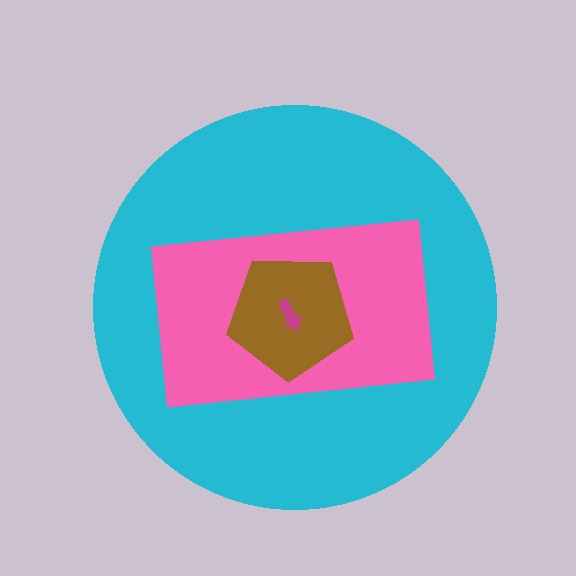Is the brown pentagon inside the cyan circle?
Yes.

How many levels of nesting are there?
4.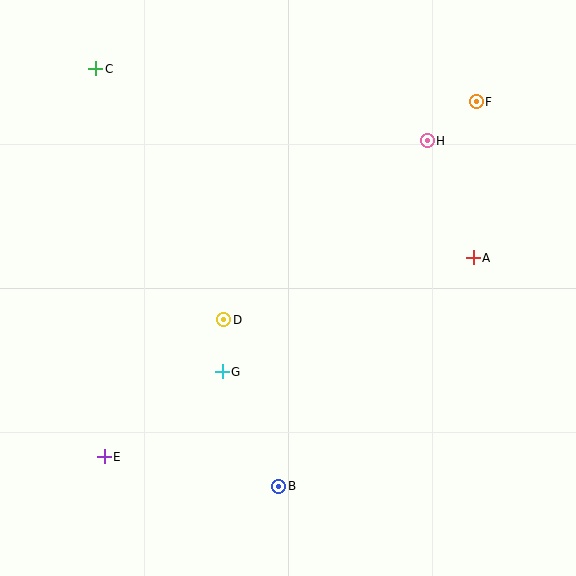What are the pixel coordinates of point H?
Point H is at (427, 141).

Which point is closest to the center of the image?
Point D at (224, 320) is closest to the center.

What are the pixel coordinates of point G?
Point G is at (222, 372).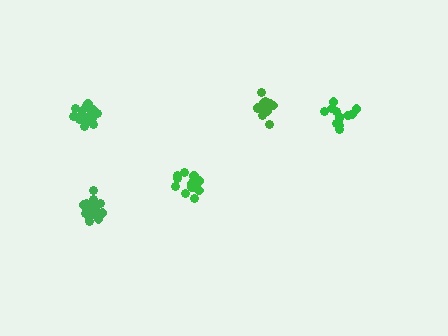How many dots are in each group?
Group 1: 17 dots, Group 2: 14 dots, Group 3: 16 dots, Group 4: 13 dots, Group 5: 13 dots (73 total).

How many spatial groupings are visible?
There are 5 spatial groupings.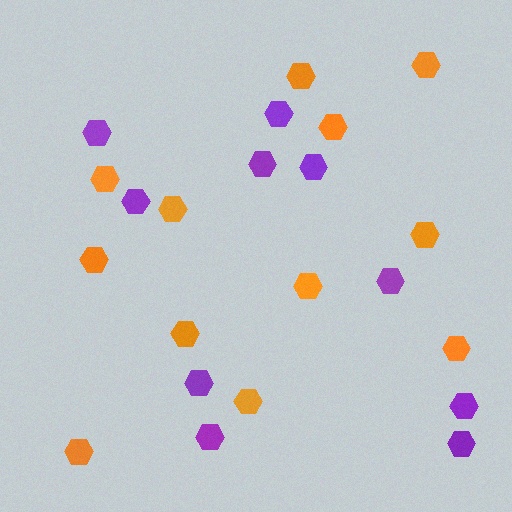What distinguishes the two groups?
There are 2 groups: one group of orange hexagons (12) and one group of purple hexagons (10).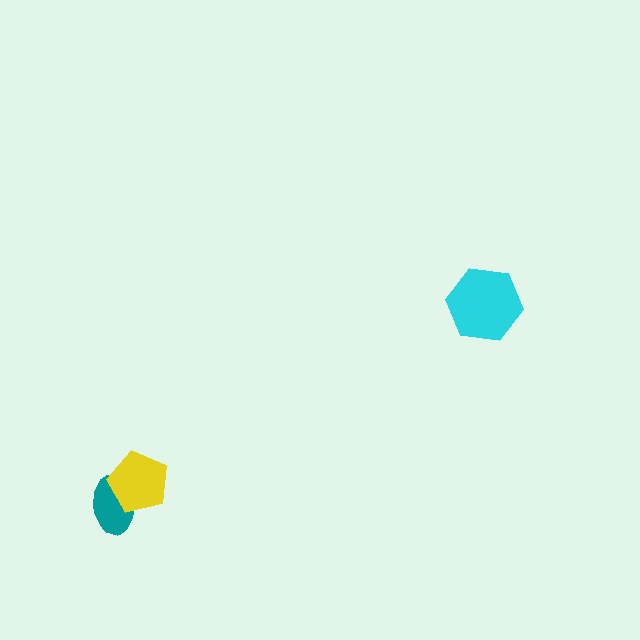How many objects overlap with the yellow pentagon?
1 object overlaps with the yellow pentagon.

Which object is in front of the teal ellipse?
The yellow pentagon is in front of the teal ellipse.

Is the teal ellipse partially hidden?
Yes, it is partially covered by another shape.